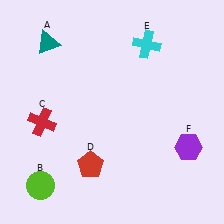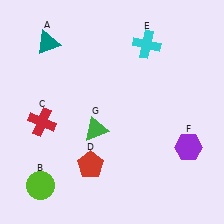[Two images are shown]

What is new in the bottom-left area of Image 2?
A green triangle (G) was added in the bottom-left area of Image 2.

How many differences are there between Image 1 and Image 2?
There is 1 difference between the two images.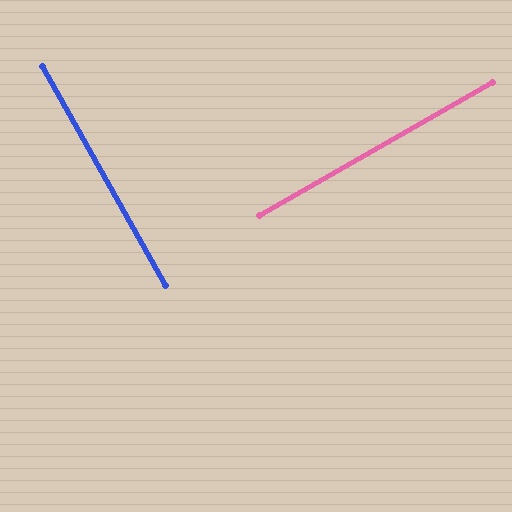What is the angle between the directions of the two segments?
Approximately 90 degrees.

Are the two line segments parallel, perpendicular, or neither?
Perpendicular — they meet at approximately 90°.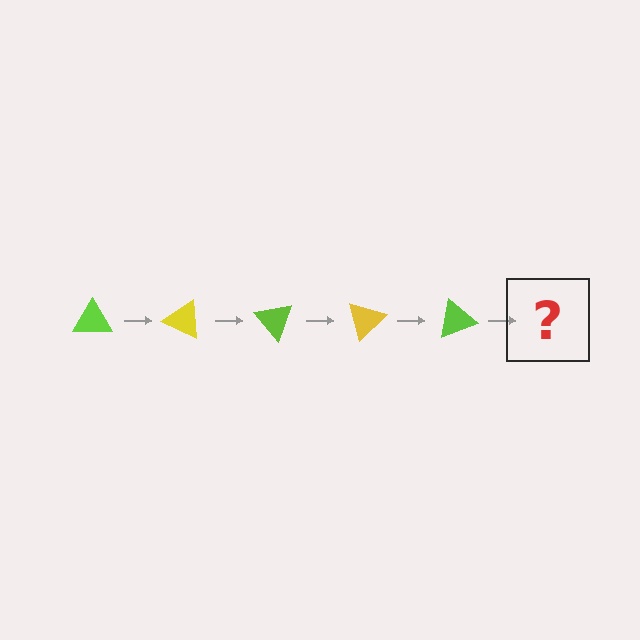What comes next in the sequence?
The next element should be a yellow triangle, rotated 125 degrees from the start.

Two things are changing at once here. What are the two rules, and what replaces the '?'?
The two rules are that it rotates 25 degrees each step and the color cycles through lime and yellow. The '?' should be a yellow triangle, rotated 125 degrees from the start.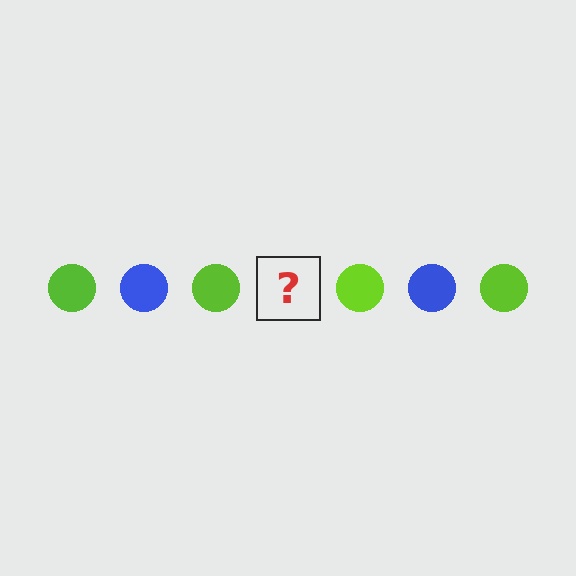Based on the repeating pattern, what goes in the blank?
The blank should be a blue circle.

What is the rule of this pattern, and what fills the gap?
The rule is that the pattern cycles through lime, blue circles. The gap should be filled with a blue circle.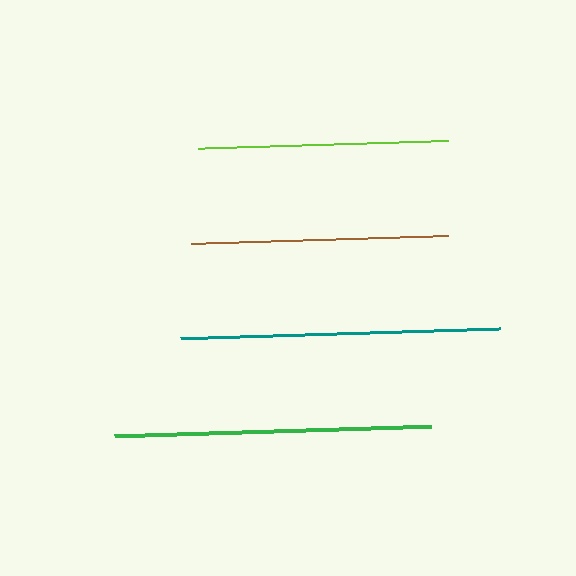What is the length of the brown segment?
The brown segment is approximately 259 pixels long.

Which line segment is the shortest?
The lime line is the shortest at approximately 250 pixels.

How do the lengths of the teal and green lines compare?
The teal and green lines are approximately the same length.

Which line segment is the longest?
The teal line is the longest at approximately 319 pixels.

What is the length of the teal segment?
The teal segment is approximately 319 pixels long.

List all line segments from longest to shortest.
From longest to shortest: teal, green, brown, lime.